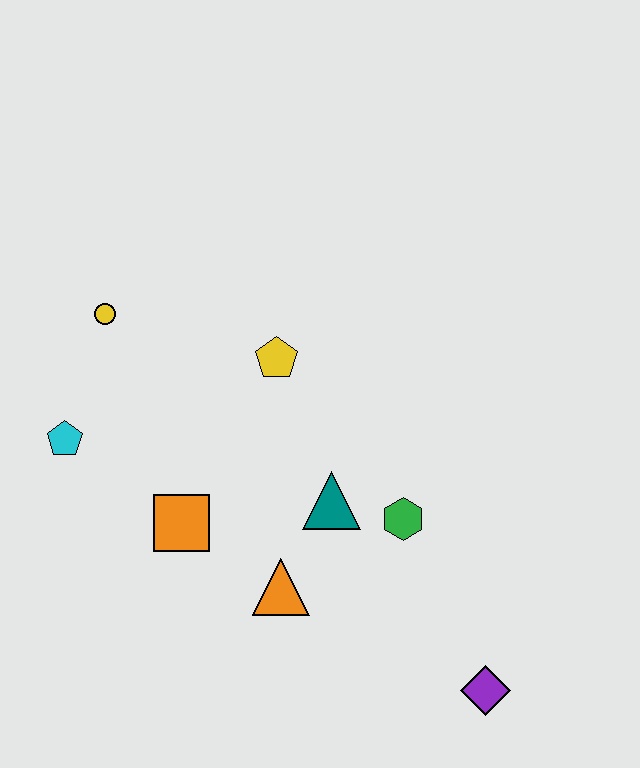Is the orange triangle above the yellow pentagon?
No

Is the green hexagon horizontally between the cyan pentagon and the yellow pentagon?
No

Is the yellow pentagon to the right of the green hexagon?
No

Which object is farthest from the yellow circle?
The purple diamond is farthest from the yellow circle.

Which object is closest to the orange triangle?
The teal triangle is closest to the orange triangle.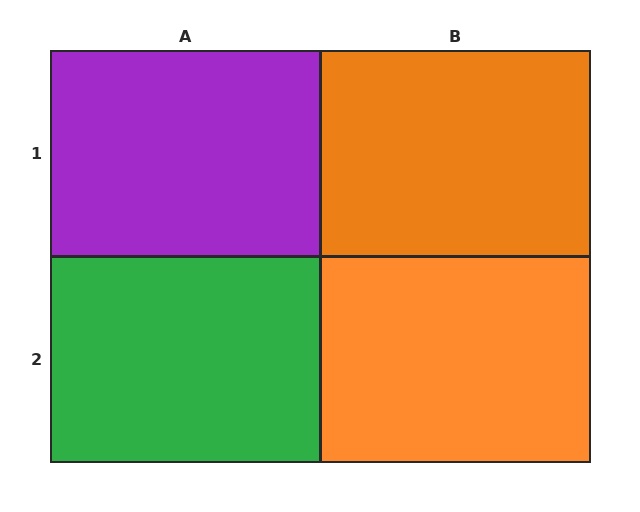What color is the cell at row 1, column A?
Purple.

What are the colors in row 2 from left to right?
Green, orange.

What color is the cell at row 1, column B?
Orange.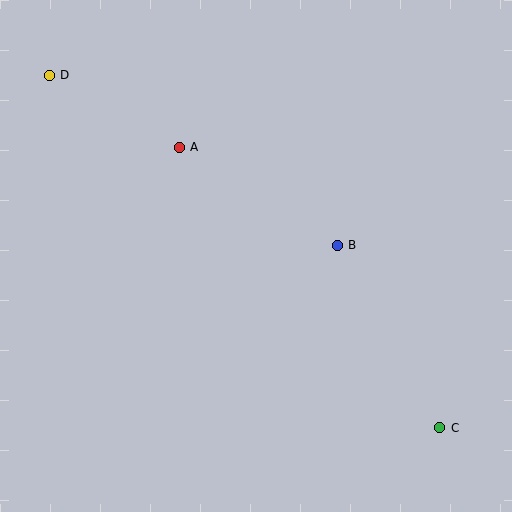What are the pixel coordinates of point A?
Point A is at (179, 147).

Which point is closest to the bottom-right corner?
Point C is closest to the bottom-right corner.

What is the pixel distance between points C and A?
The distance between C and A is 383 pixels.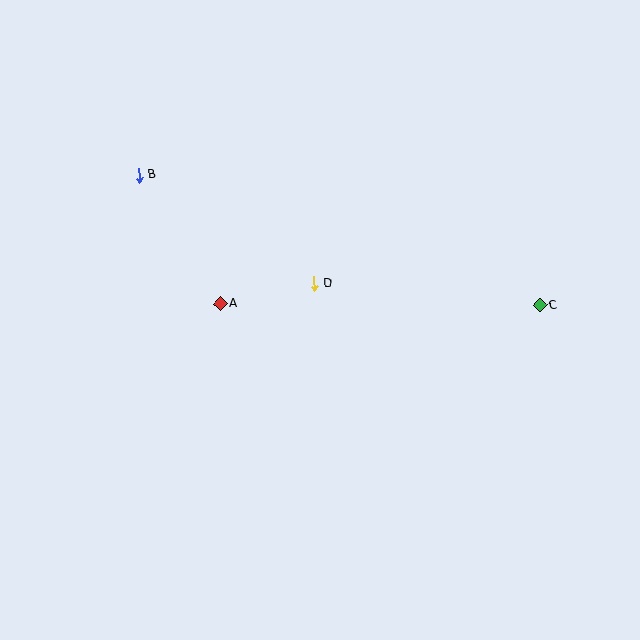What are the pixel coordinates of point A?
Point A is at (221, 304).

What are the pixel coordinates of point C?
Point C is at (540, 305).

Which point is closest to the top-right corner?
Point C is closest to the top-right corner.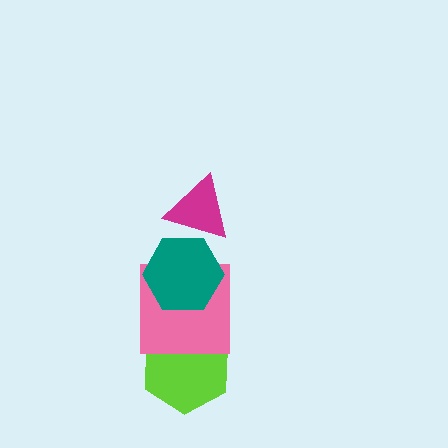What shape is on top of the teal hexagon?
The magenta triangle is on top of the teal hexagon.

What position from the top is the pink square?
The pink square is 3rd from the top.